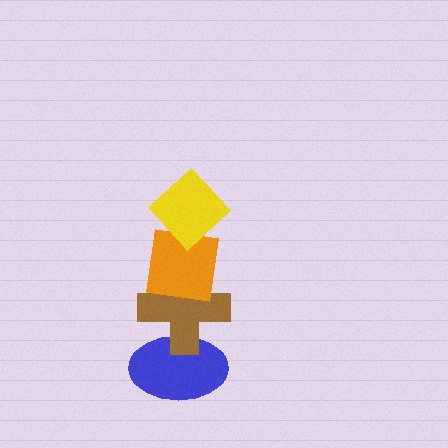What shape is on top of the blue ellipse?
The brown cross is on top of the blue ellipse.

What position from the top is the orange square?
The orange square is 2nd from the top.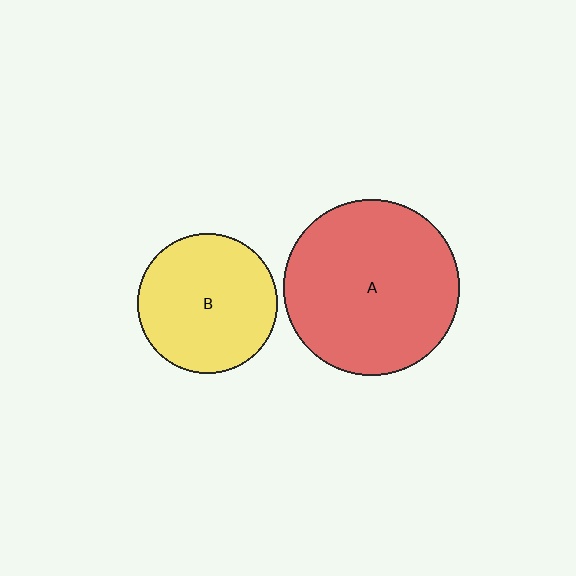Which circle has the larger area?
Circle A (red).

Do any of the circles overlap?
No, none of the circles overlap.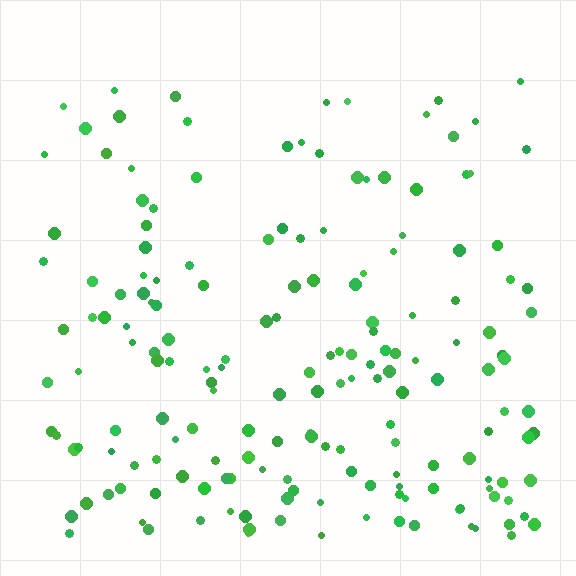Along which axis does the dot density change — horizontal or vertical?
Vertical.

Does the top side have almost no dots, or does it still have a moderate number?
Still a moderate number, just noticeably fewer than the bottom.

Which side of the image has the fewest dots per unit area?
The top.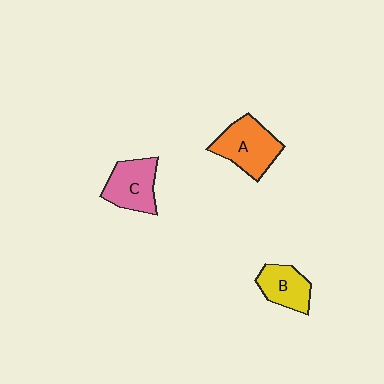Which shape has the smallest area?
Shape B (yellow).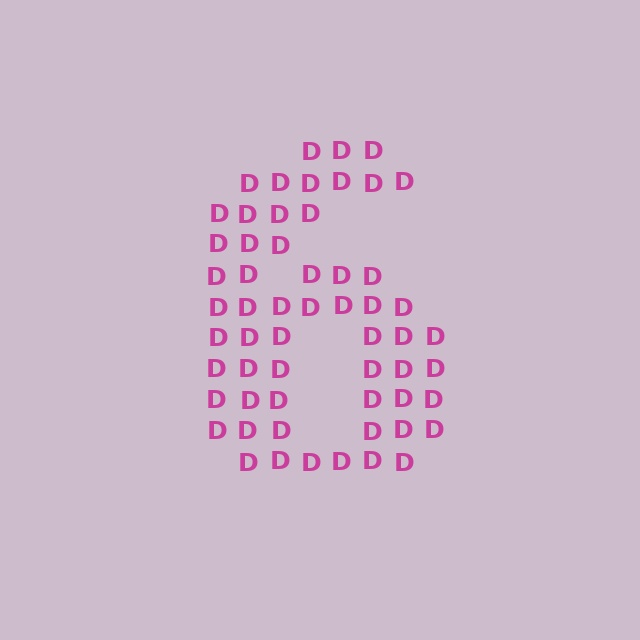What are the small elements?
The small elements are letter D's.